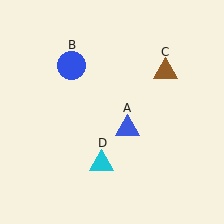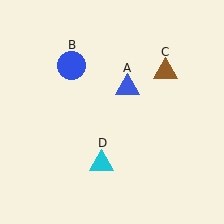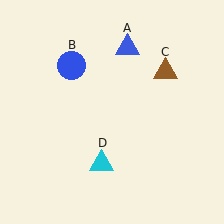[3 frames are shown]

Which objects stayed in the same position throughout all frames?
Blue circle (object B) and brown triangle (object C) and cyan triangle (object D) remained stationary.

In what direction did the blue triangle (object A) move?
The blue triangle (object A) moved up.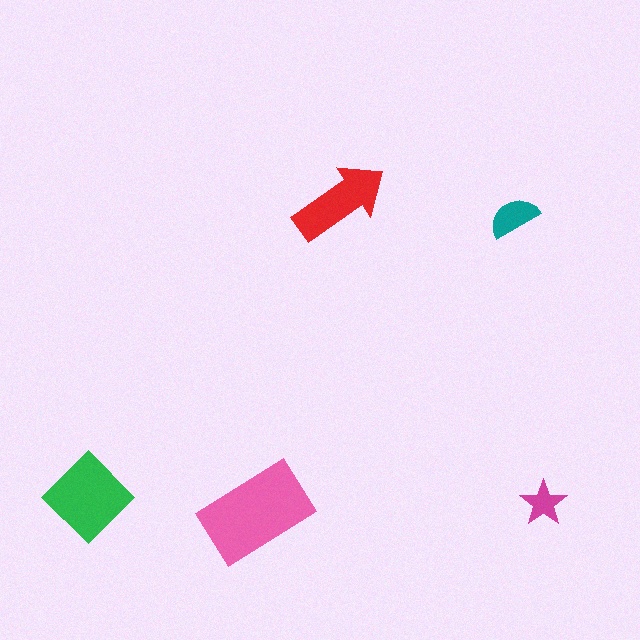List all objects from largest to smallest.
The pink rectangle, the green diamond, the red arrow, the teal semicircle, the magenta star.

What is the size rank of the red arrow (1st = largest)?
3rd.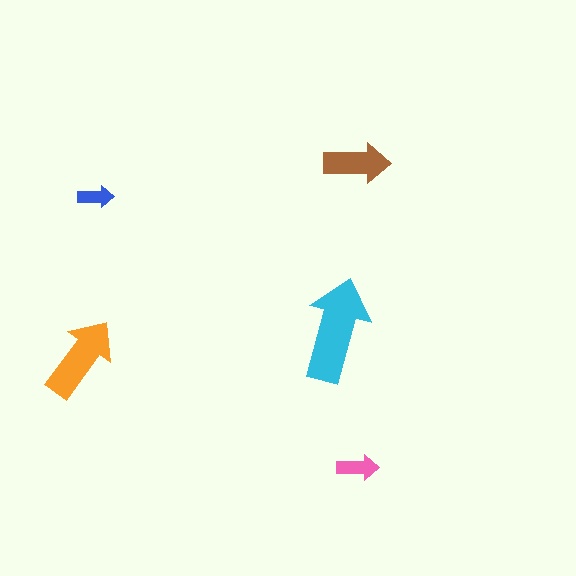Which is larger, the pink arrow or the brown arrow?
The brown one.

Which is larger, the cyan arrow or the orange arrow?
The cyan one.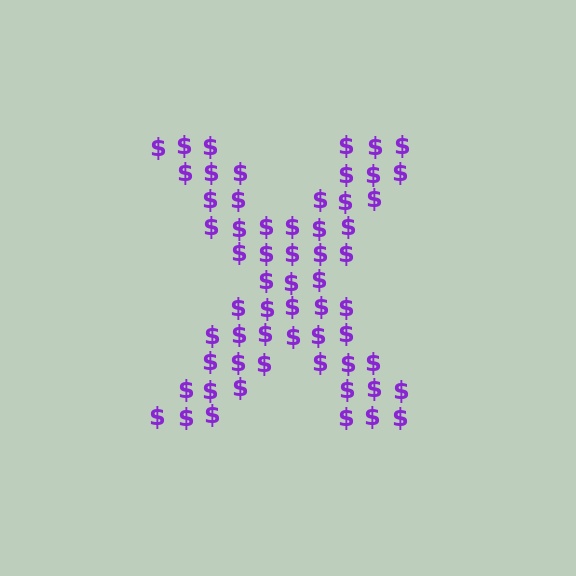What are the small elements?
The small elements are dollar signs.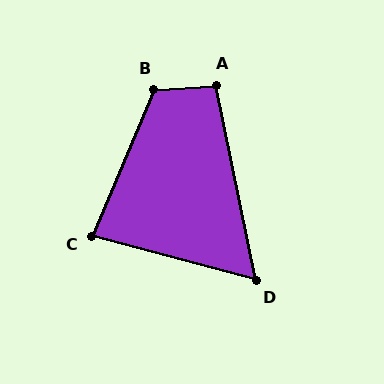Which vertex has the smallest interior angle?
D, at approximately 63 degrees.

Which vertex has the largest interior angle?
B, at approximately 117 degrees.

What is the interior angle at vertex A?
Approximately 98 degrees (obtuse).